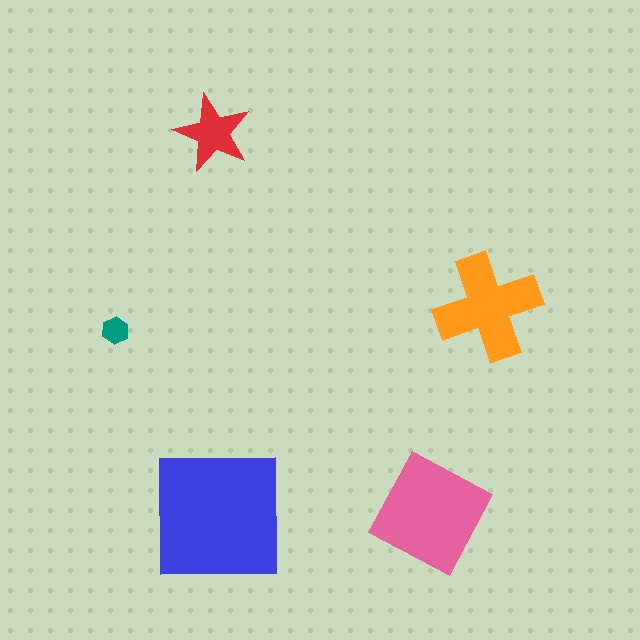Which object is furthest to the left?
The teal hexagon is leftmost.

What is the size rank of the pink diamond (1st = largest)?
2nd.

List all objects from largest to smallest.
The blue square, the pink diamond, the orange cross, the red star, the teal hexagon.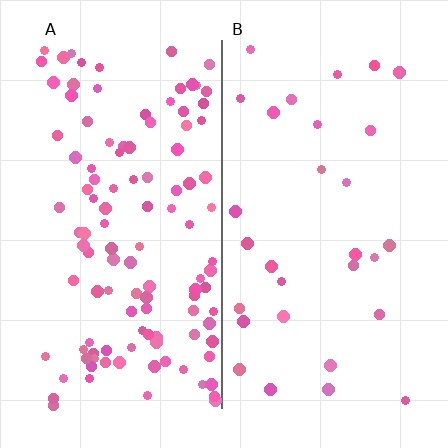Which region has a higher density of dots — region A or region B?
A (the left).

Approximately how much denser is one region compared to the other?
Approximately 3.6× — region A over region B.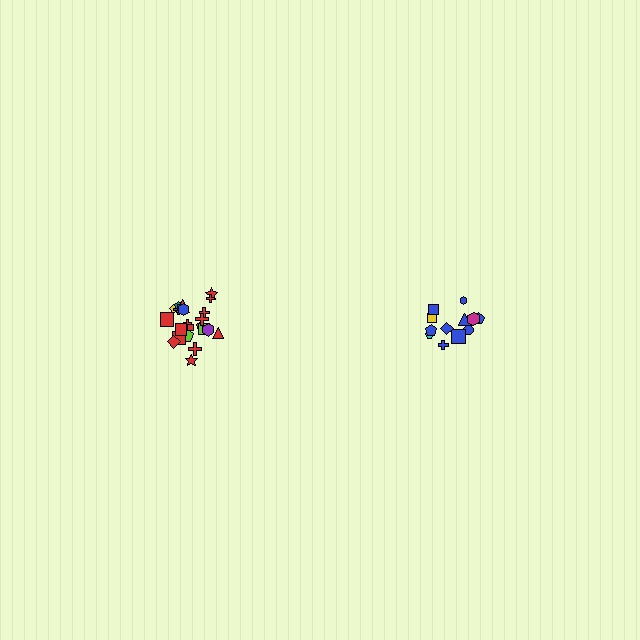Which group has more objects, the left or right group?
The left group.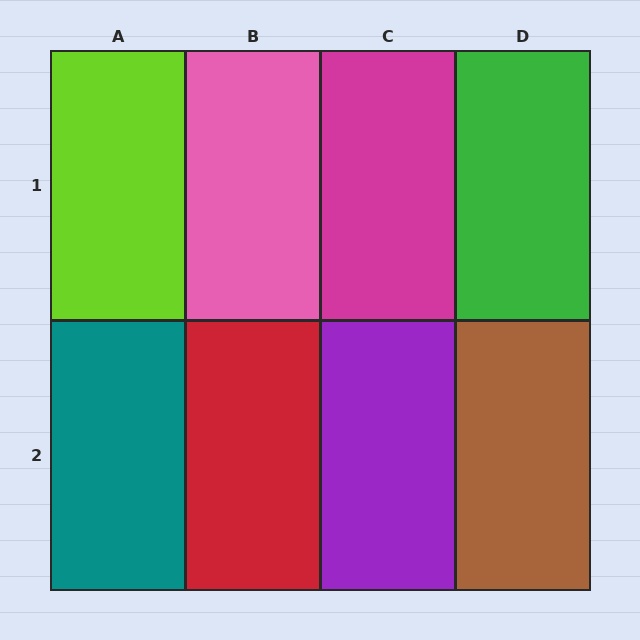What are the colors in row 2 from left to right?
Teal, red, purple, brown.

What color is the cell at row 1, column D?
Green.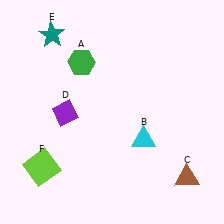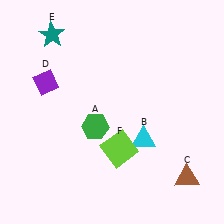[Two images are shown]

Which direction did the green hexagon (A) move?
The green hexagon (A) moved down.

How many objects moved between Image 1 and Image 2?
3 objects moved between the two images.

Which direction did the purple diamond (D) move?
The purple diamond (D) moved up.